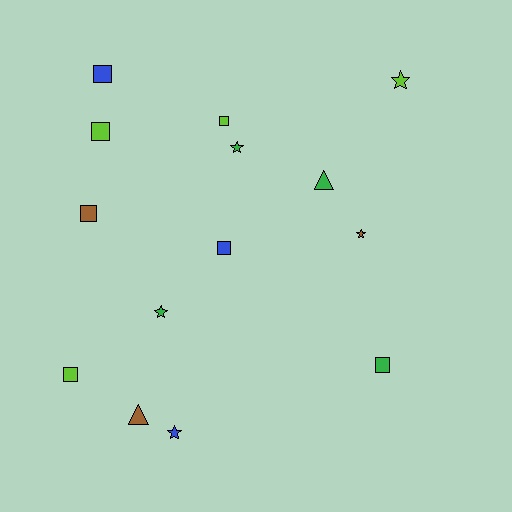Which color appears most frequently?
Green, with 4 objects.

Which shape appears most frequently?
Square, with 7 objects.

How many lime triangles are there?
There are no lime triangles.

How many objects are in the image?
There are 14 objects.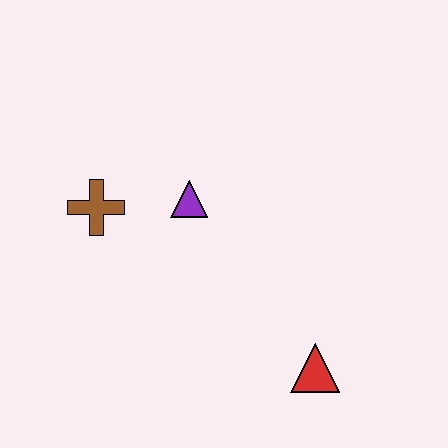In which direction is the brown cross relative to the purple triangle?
The brown cross is to the left of the purple triangle.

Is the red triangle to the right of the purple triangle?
Yes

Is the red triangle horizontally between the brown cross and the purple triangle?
No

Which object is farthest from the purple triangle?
The red triangle is farthest from the purple triangle.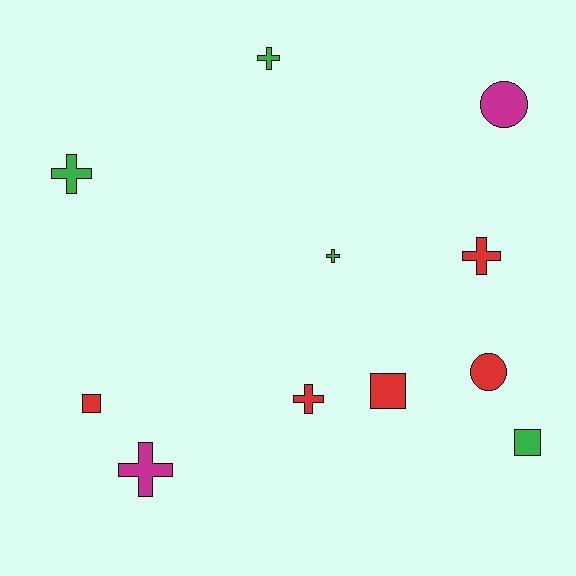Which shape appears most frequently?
Cross, with 6 objects.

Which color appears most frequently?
Red, with 5 objects.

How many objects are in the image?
There are 11 objects.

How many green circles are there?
There are no green circles.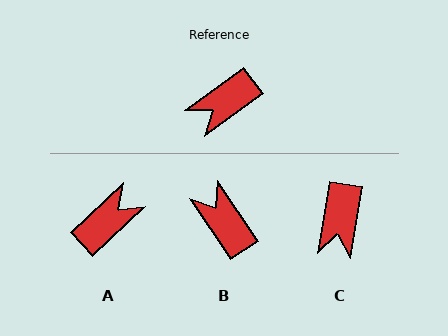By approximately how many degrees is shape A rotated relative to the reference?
Approximately 173 degrees clockwise.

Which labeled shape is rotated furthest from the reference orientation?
A, about 173 degrees away.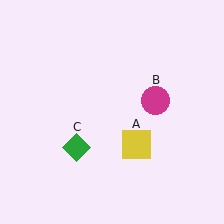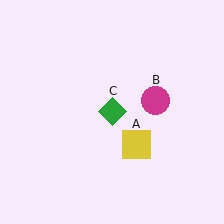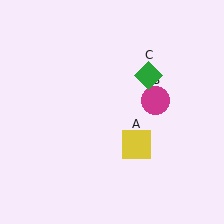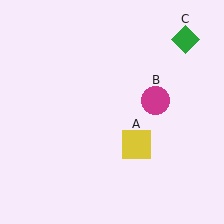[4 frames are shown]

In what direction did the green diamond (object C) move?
The green diamond (object C) moved up and to the right.